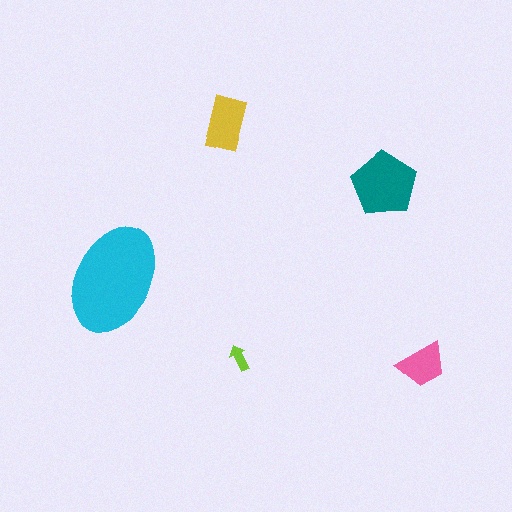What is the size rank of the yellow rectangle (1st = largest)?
3rd.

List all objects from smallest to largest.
The lime arrow, the pink trapezoid, the yellow rectangle, the teal pentagon, the cyan ellipse.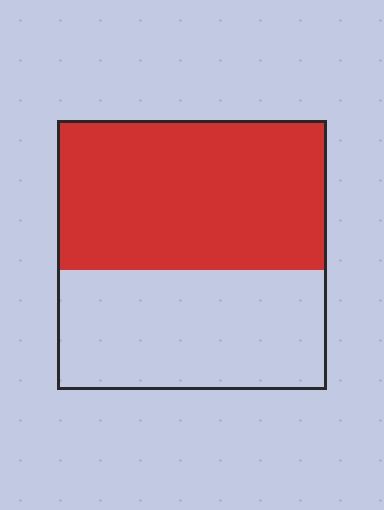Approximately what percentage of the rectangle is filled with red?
Approximately 55%.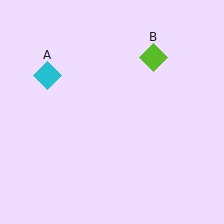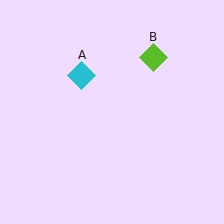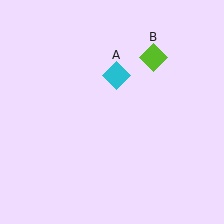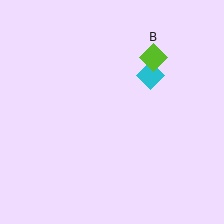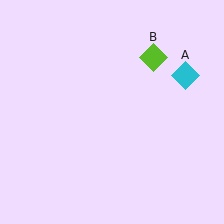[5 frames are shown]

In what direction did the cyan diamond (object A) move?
The cyan diamond (object A) moved right.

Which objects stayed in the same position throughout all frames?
Lime diamond (object B) remained stationary.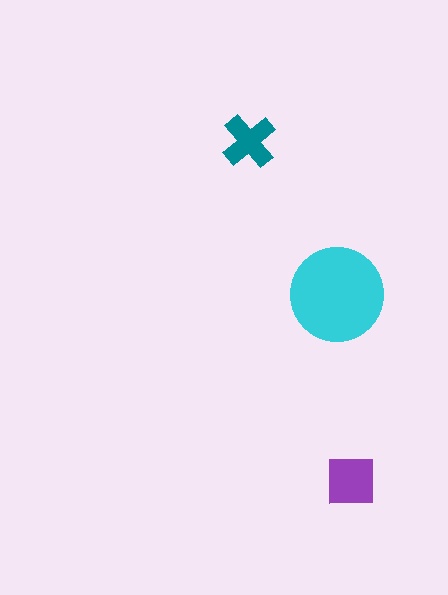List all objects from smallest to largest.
The teal cross, the purple square, the cyan circle.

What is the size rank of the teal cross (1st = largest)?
3rd.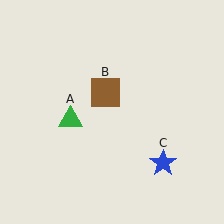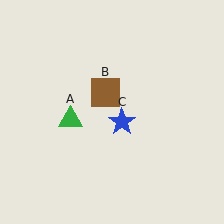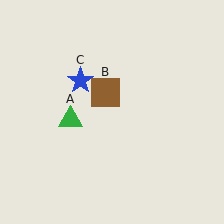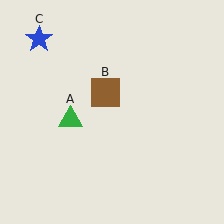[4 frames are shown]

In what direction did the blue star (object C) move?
The blue star (object C) moved up and to the left.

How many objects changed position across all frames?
1 object changed position: blue star (object C).